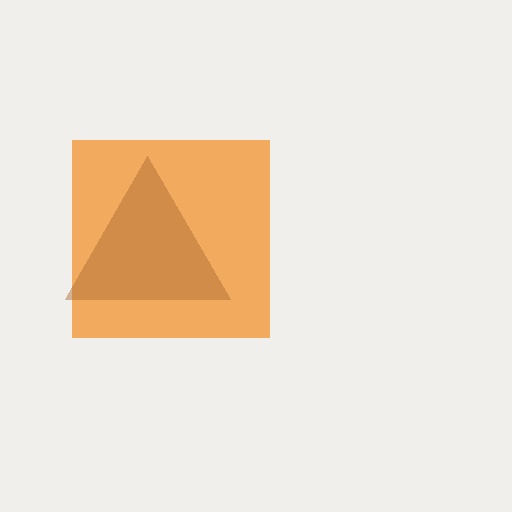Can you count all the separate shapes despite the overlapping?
Yes, there are 2 separate shapes.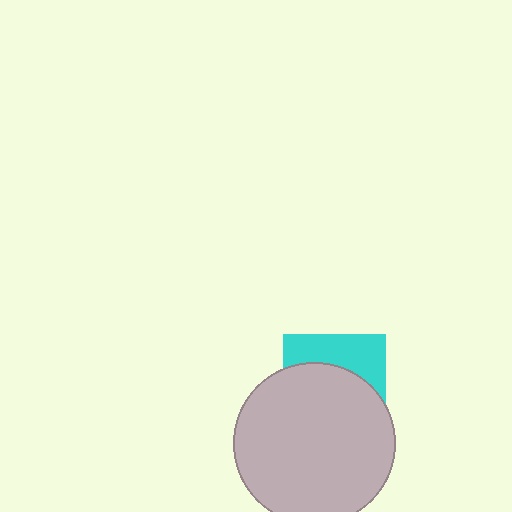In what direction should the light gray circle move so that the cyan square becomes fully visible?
The light gray circle should move down. That is the shortest direction to clear the overlap and leave the cyan square fully visible.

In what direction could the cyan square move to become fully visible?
The cyan square could move up. That would shift it out from behind the light gray circle entirely.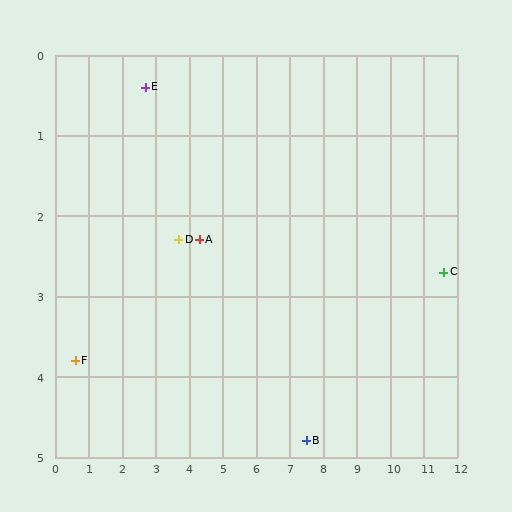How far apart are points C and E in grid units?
Points C and E are about 9.2 grid units apart.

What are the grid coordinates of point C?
Point C is at approximately (11.6, 2.7).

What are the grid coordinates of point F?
Point F is at approximately (0.6, 3.8).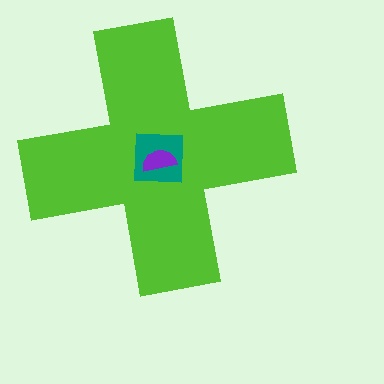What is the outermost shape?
The lime cross.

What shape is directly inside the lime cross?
The teal square.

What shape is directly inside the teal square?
The purple semicircle.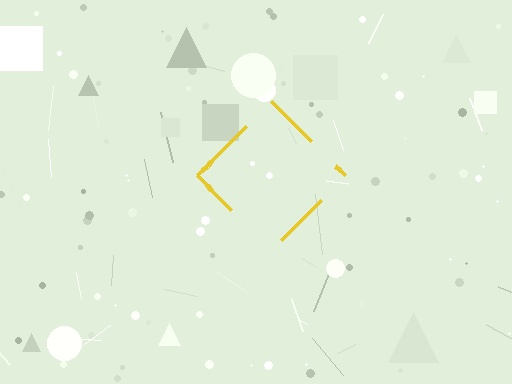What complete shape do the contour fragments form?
The contour fragments form a diamond.